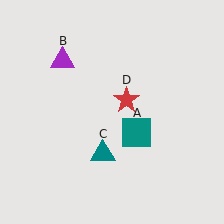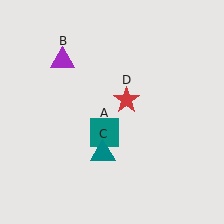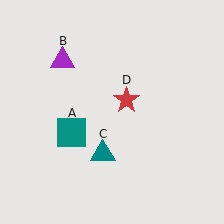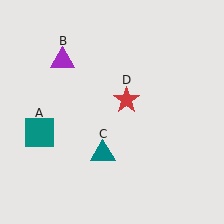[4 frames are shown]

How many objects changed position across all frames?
1 object changed position: teal square (object A).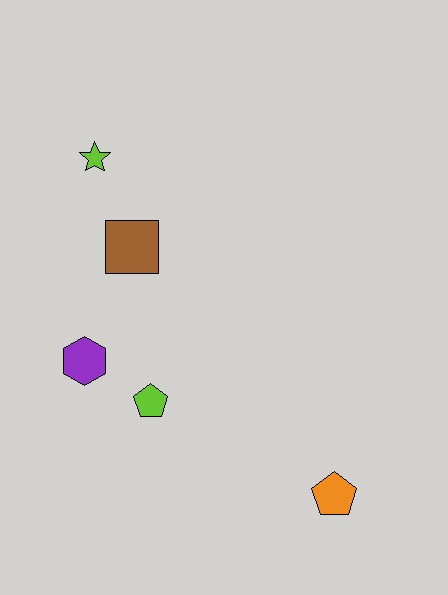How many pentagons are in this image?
There are 2 pentagons.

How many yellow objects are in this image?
There are no yellow objects.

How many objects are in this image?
There are 5 objects.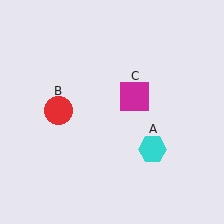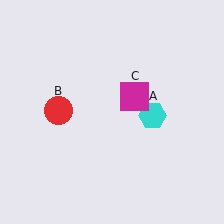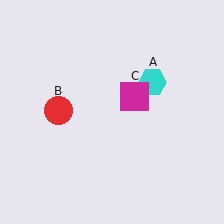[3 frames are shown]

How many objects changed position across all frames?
1 object changed position: cyan hexagon (object A).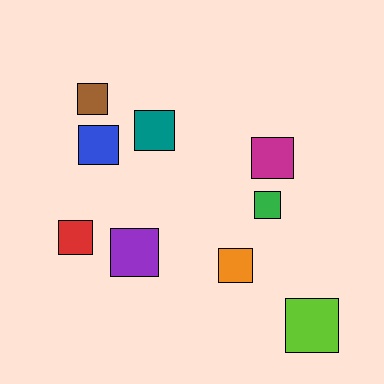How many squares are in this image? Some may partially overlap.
There are 9 squares.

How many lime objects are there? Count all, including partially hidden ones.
There is 1 lime object.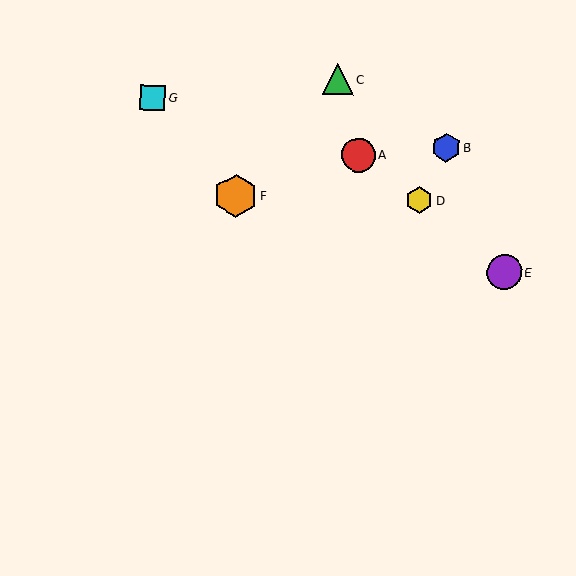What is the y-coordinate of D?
Object D is at y≈200.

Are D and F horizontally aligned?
Yes, both are at y≈200.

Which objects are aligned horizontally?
Objects D, F are aligned horizontally.